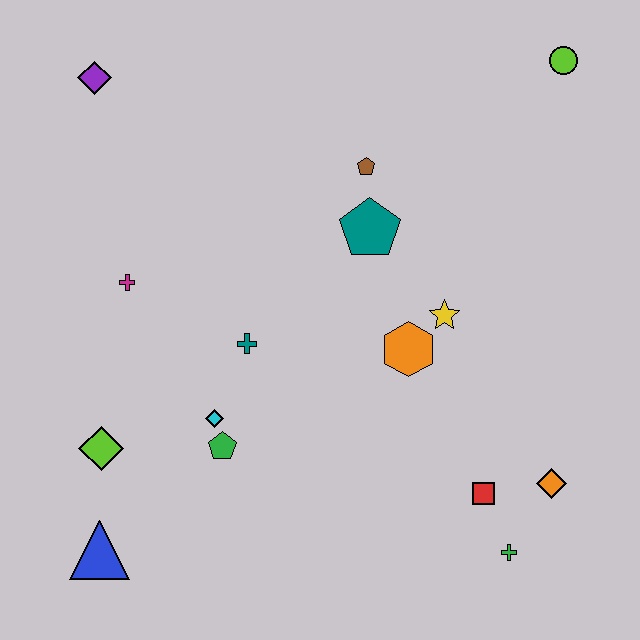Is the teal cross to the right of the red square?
No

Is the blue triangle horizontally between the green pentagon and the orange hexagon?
No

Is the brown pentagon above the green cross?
Yes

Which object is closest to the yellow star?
The orange hexagon is closest to the yellow star.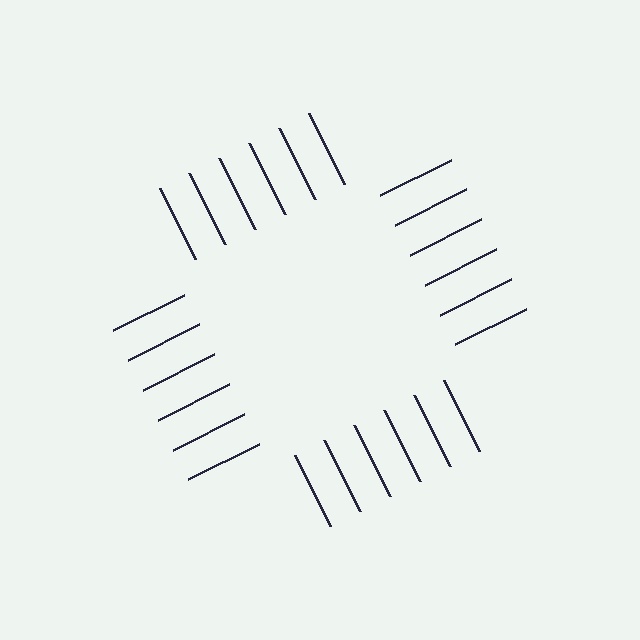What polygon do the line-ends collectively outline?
An illusory square — the line segments terminate on its edges but no continuous stroke is drawn.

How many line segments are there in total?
24 — 6 along each of the 4 edges.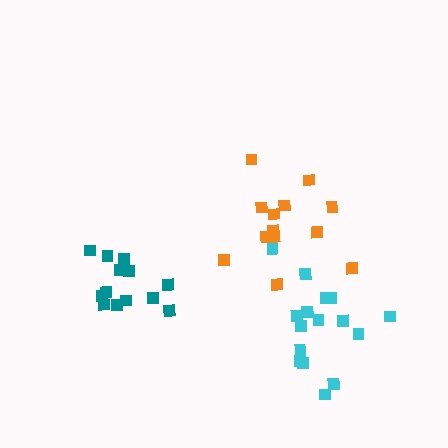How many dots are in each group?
Group 1: 14 dots, Group 2: 13 dots, Group 3: 16 dots (43 total).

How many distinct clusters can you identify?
There are 3 distinct clusters.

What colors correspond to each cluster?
The clusters are colored: orange, teal, cyan.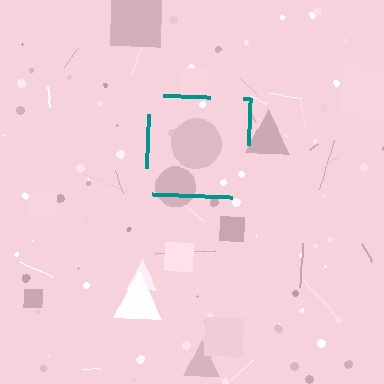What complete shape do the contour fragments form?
The contour fragments form a square.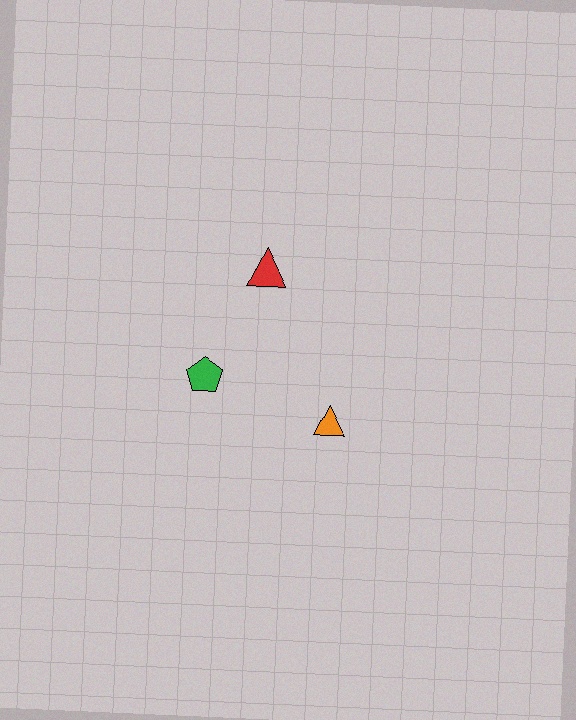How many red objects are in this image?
There is 1 red object.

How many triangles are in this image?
There are 2 triangles.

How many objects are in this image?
There are 3 objects.